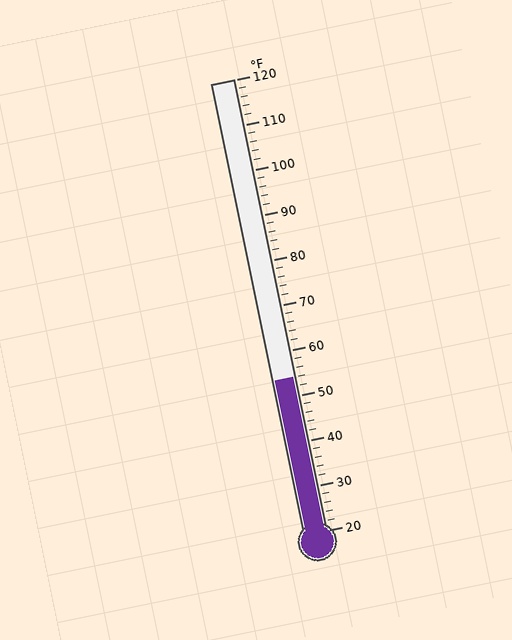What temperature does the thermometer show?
The thermometer shows approximately 54°F.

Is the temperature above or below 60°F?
The temperature is below 60°F.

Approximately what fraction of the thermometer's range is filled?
The thermometer is filled to approximately 35% of its range.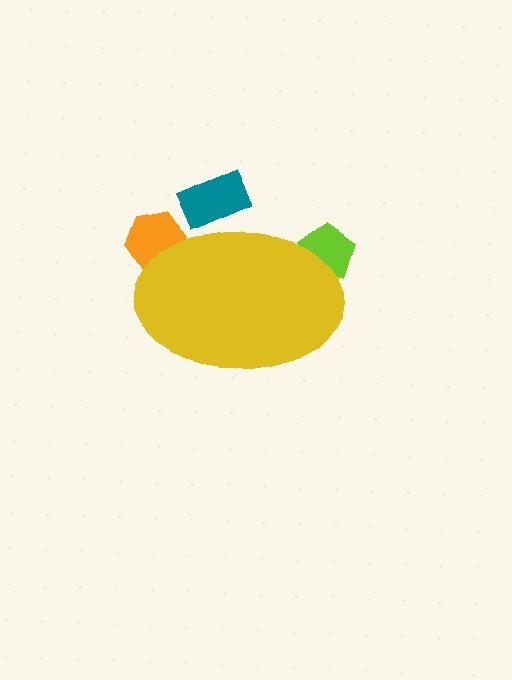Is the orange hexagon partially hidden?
Yes, the orange hexagon is partially hidden behind the yellow ellipse.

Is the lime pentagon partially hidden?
Yes, the lime pentagon is partially hidden behind the yellow ellipse.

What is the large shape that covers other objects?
A yellow ellipse.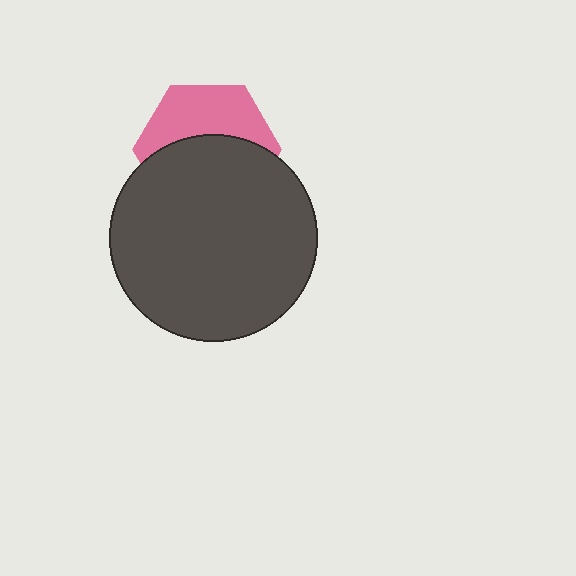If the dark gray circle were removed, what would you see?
You would see the complete pink hexagon.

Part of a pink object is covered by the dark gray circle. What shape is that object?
It is a hexagon.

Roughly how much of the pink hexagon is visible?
A small part of it is visible (roughly 43%).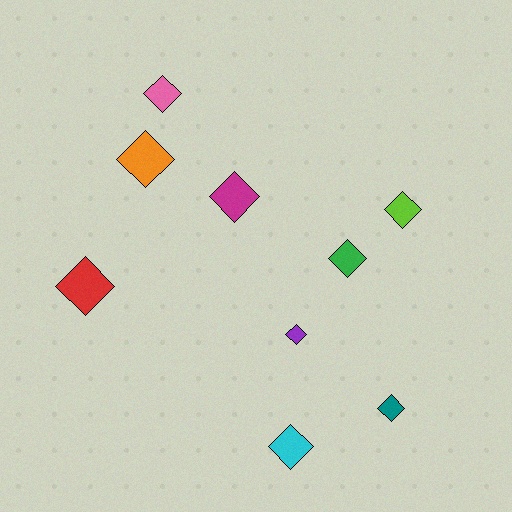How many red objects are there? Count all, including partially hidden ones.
There is 1 red object.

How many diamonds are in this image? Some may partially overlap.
There are 9 diamonds.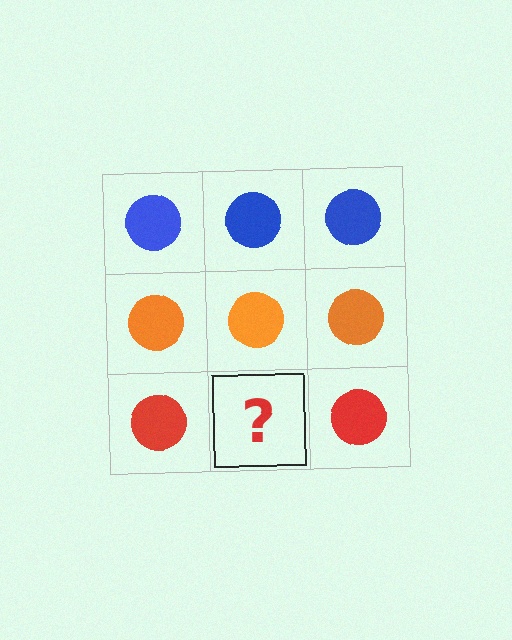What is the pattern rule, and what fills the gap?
The rule is that each row has a consistent color. The gap should be filled with a red circle.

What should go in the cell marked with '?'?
The missing cell should contain a red circle.